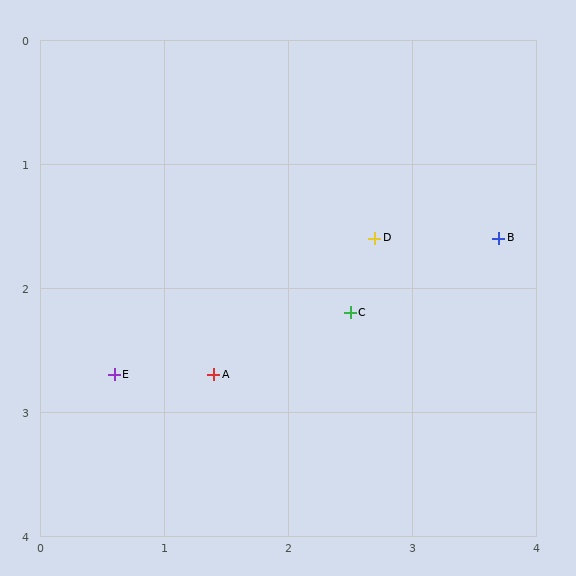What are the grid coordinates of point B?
Point B is at approximately (3.7, 1.6).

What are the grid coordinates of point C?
Point C is at approximately (2.5, 2.2).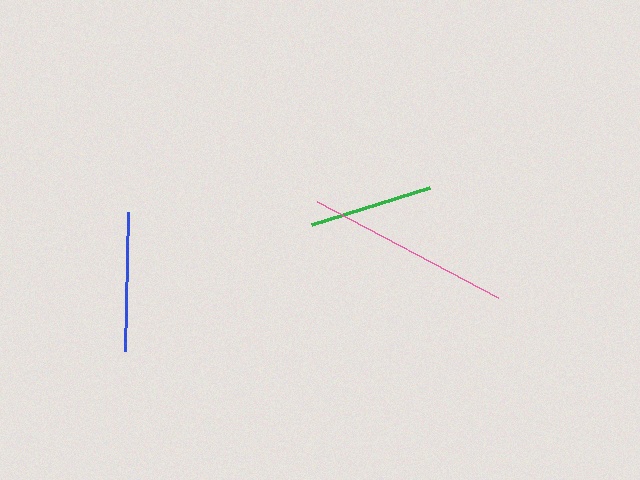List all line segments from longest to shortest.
From longest to shortest: pink, blue, green.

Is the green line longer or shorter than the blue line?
The blue line is longer than the green line.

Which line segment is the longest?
The pink line is the longest at approximately 204 pixels.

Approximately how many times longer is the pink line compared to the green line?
The pink line is approximately 1.7 times the length of the green line.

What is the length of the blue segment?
The blue segment is approximately 139 pixels long.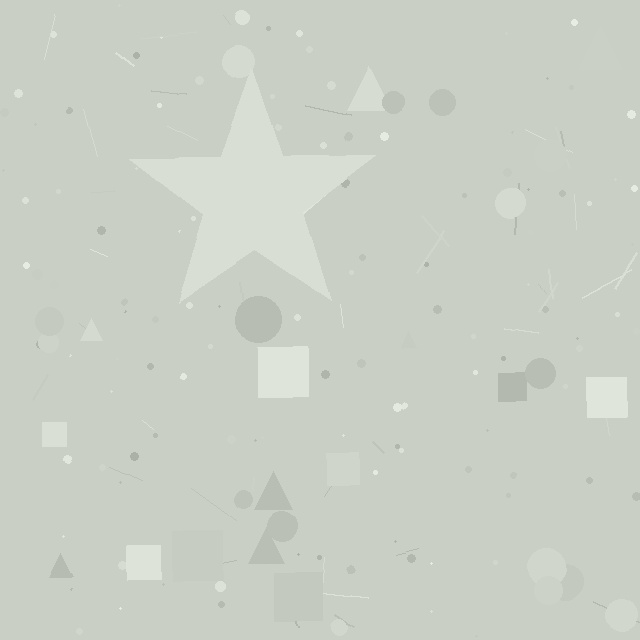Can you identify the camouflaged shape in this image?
The camouflaged shape is a star.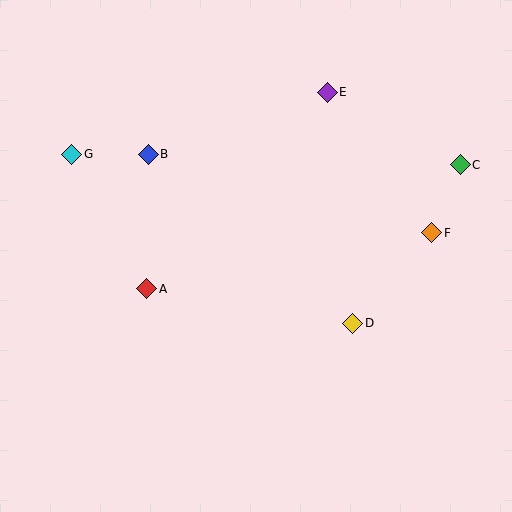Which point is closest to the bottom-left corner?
Point A is closest to the bottom-left corner.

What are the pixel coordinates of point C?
Point C is at (460, 165).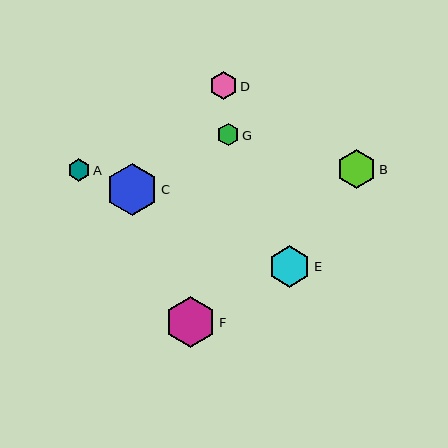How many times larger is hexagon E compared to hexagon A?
Hexagon E is approximately 1.9 times the size of hexagon A.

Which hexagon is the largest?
Hexagon C is the largest with a size of approximately 52 pixels.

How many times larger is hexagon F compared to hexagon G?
Hexagon F is approximately 2.3 times the size of hexagon G.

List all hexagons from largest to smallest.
From largest to smallest: C, F, E, B, D, A, G.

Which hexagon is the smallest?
Hexagon G is the smallest with a size of approximately 22 pixels.